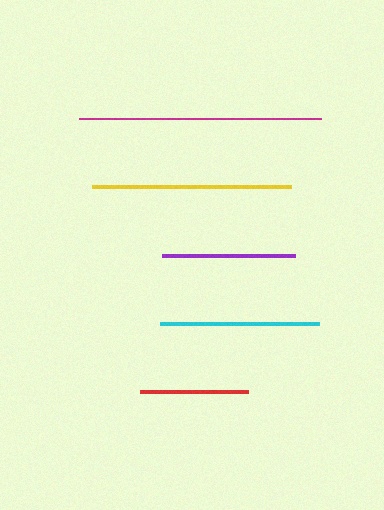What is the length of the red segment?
The red segment is approximately 108 pixels long.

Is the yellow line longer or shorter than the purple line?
The yellow line is longer than the purple line.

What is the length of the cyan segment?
The cyan segment is approximately 158 pixels long.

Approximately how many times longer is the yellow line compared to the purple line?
The yellow line is approximately 1.5 times the length of the purple line.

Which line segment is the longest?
The magenta line is the longest at approximately 242 pixels.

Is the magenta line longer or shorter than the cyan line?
The magenta line is longer than the cyan line.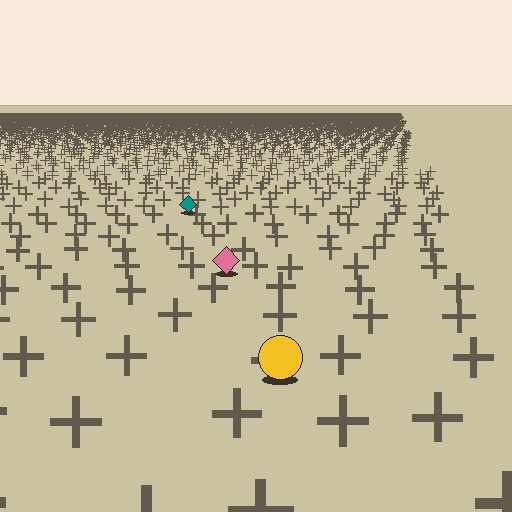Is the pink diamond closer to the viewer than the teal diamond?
Yes. The pink diamond is closer — you can tell from the texture gradient: the ground texture is coarser near it.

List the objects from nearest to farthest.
From nearest to farthest: the yellow circle, the pink diamond, the teal diamond.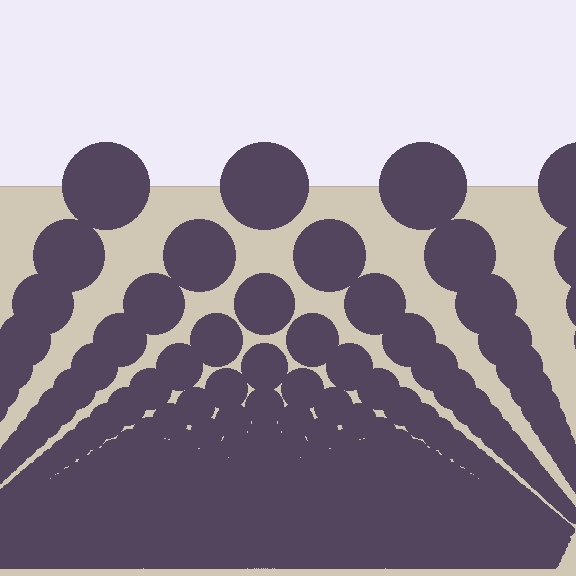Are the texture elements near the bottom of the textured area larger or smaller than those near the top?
Smaller. The gradient is inverted — elements near the bottom are smaller and denser.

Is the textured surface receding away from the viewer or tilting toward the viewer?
The surface appears to tilt toward the viewer. Texture elements get larger and sparser toward the top.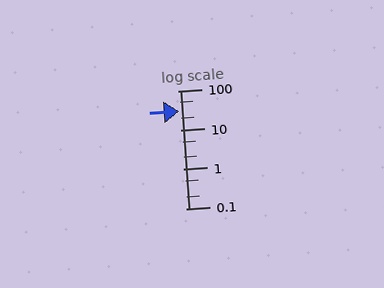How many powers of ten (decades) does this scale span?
The scale spans 3 decades, from 0.1 to 100.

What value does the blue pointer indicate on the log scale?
The pointer indicates approximately 30.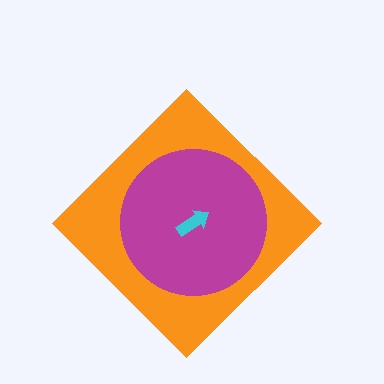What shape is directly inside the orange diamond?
The magenta circle.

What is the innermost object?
The cyan arrow.